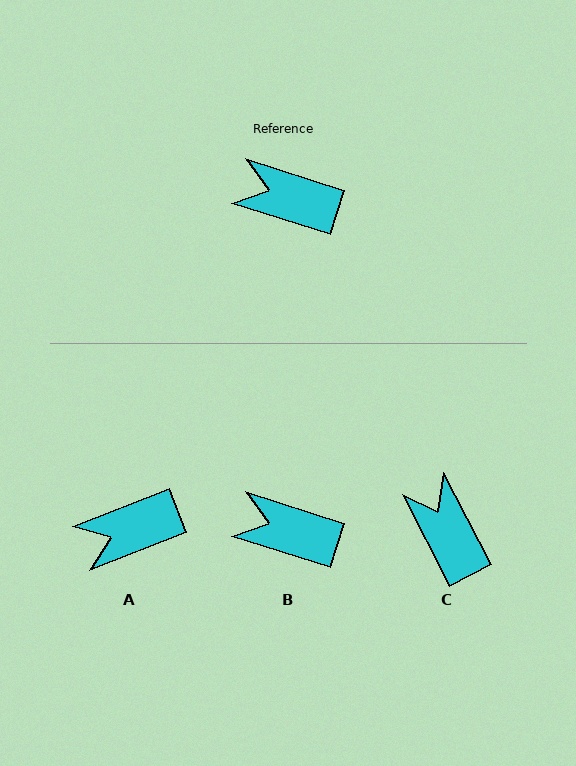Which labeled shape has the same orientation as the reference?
B.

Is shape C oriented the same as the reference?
No, it is off by about 45 degrees.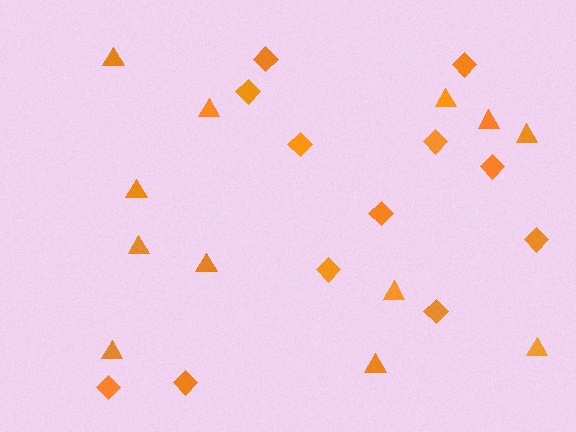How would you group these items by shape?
There are 2 groups: one group of triangles (12) and one group of diamonds (12).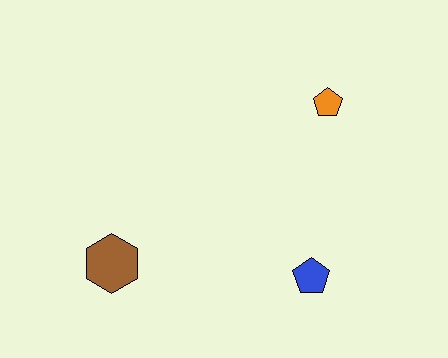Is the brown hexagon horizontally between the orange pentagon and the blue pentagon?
No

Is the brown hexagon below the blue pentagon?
No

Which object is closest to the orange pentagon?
The blue pentagon is closest to the orange pentagon.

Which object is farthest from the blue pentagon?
The brown hexagon is farthest from the blue pentagon.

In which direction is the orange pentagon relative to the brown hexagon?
The orange pentagon is to the right of the brown hexagon.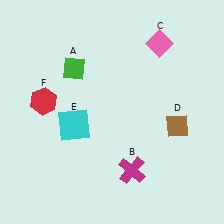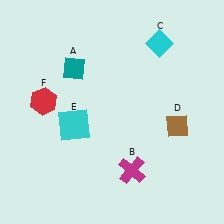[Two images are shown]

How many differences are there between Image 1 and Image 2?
There are 2 differences between the two images.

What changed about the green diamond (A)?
In Image 1, A is green. In Image 2, it changed to teal.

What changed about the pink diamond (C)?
In Image 1, C is pink. In Image 2, it changed to cyan.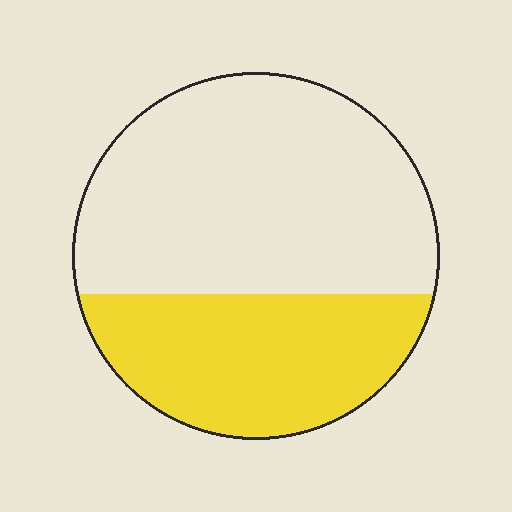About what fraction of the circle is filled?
About three eighths (3/8).